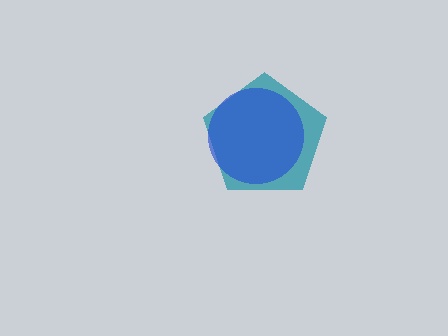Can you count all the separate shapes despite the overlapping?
Yes, there are 2 separate shapes.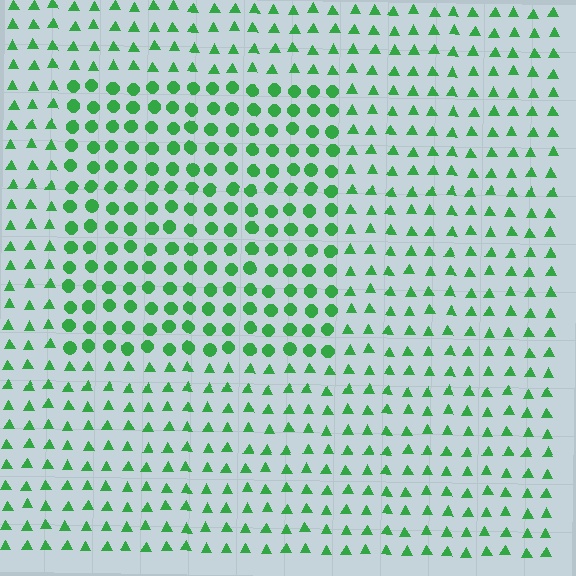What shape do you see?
I see a rectangle.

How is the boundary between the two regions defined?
The boundary is defined by a change in element shape: circles inside vs. triangles outside. All elements share the same color and spacing.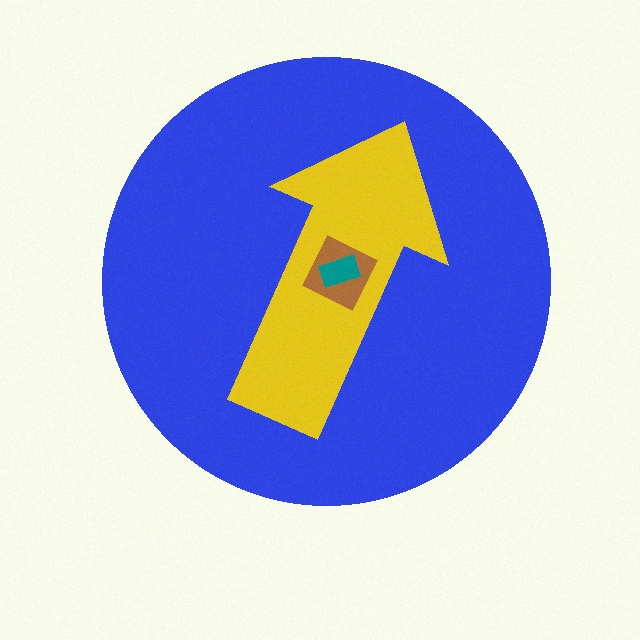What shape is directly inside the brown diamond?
The teal rectangle.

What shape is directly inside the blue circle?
The yellow arrow.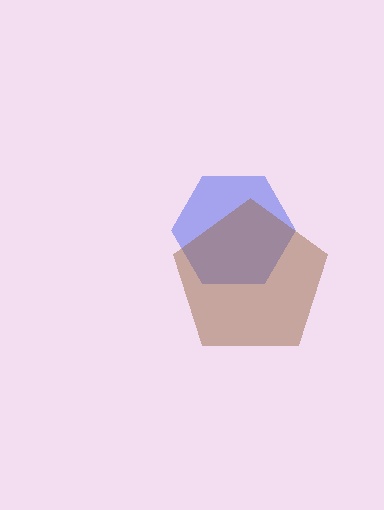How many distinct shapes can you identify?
There are 2 distinct shapes: a blue hexagon, a brown pentagon.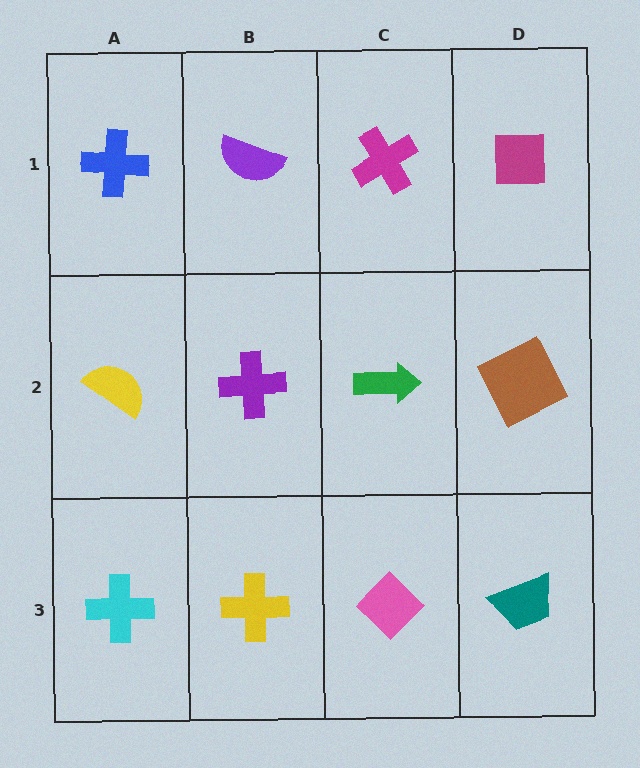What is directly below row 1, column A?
A yellow semicircle.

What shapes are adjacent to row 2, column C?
A magenta cross (row 1, column C), a pink diamond (row 3, column C), a purple cross (row 2, column B), a brown square (row 2, column D).